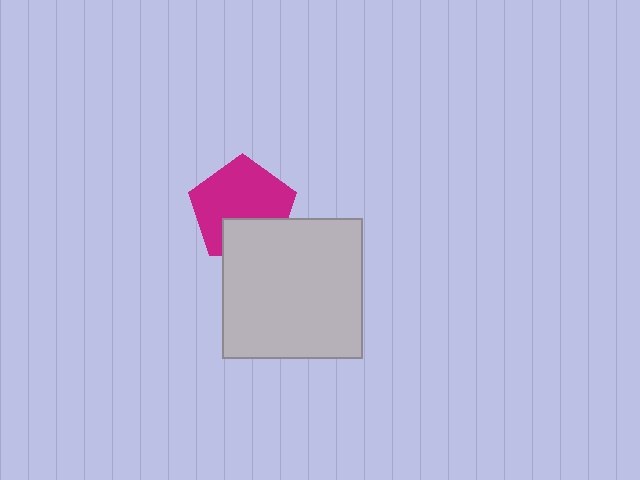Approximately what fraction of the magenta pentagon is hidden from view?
Roughly 30% of the magenta pentagon is hidden behind the light gray square.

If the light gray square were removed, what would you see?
You would see the complete magenta pentagon.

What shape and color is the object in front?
The object in front is a light gray square.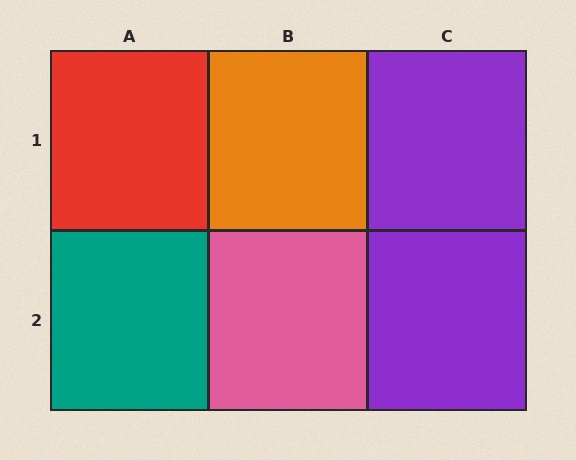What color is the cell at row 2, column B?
Pink.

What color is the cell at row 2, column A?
Teal.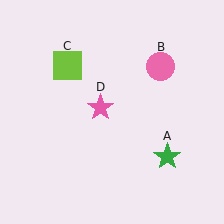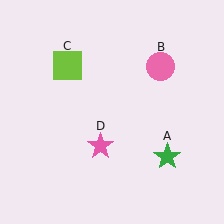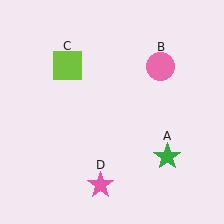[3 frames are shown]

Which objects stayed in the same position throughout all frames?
Green star (object A) and pink circle (object B) and lime square (object C) remained stationary.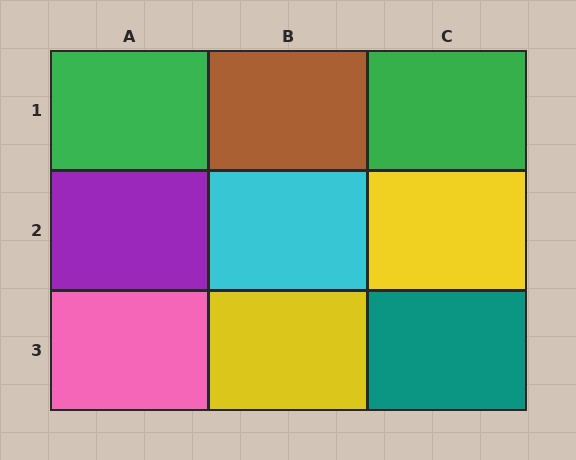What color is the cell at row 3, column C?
Teal.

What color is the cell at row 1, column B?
Brown.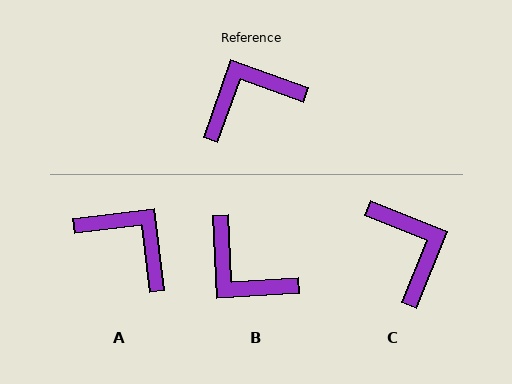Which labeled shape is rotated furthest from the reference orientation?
B, about 113 degrees away.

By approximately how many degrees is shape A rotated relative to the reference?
Approximately 64 degrees clockwise.